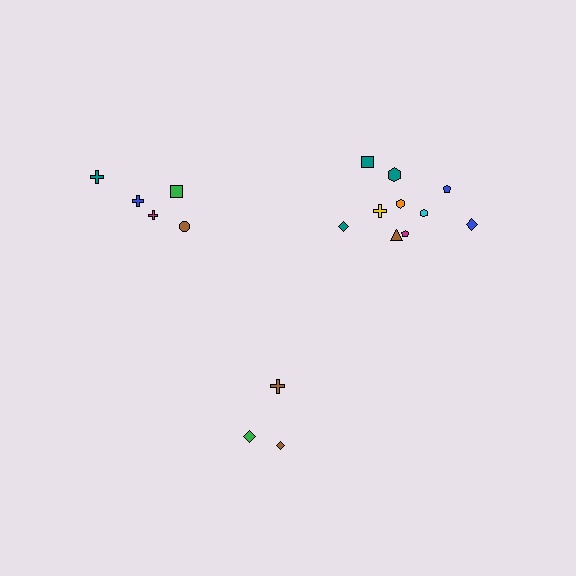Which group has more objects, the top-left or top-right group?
The top-right group.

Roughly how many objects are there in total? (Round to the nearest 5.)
Roughly 20 objects in total.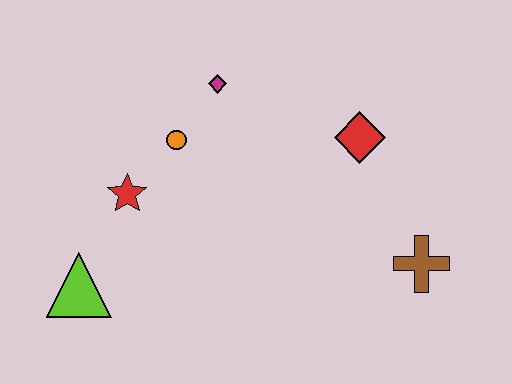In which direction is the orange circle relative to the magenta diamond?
The orange circle is below the magenta diamond.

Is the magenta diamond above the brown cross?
Yes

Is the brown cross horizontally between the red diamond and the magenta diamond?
No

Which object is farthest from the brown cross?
The lime triangle is farthest from the brown cross.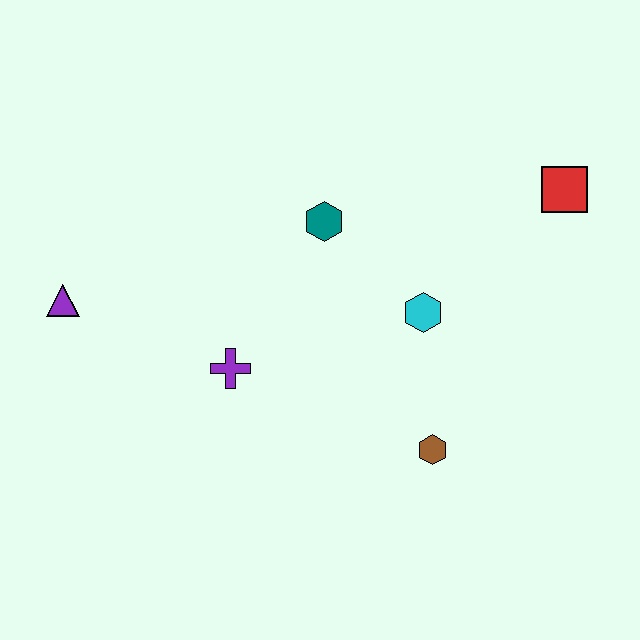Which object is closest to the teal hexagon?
The cyan hexagon is closest to the teal hexagon.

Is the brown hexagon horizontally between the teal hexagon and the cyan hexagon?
No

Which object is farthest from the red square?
The purple triangle is farthest from the red square.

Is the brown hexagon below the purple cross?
Yes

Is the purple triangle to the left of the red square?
Yes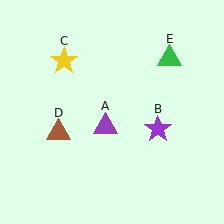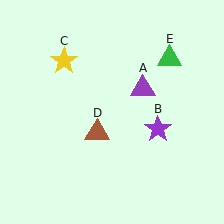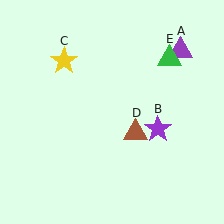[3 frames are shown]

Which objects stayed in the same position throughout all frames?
Purple star (object B) and yellow star (object C) and green triangle (object E) remained stationary.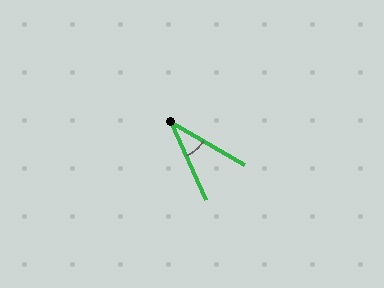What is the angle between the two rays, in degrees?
Approximately 35 degrees.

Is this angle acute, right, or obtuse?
It is acute.